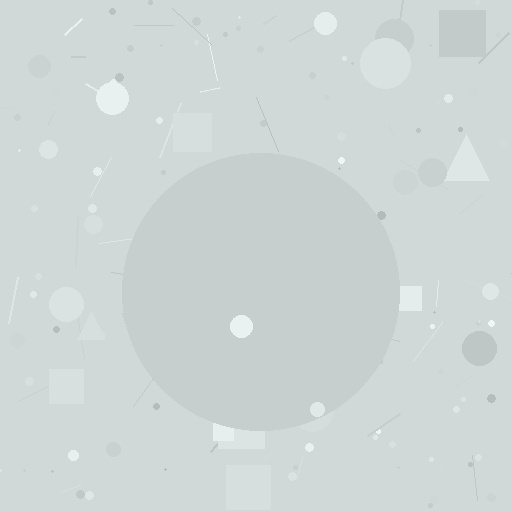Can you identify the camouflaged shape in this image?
The camouflaged shape is a circle.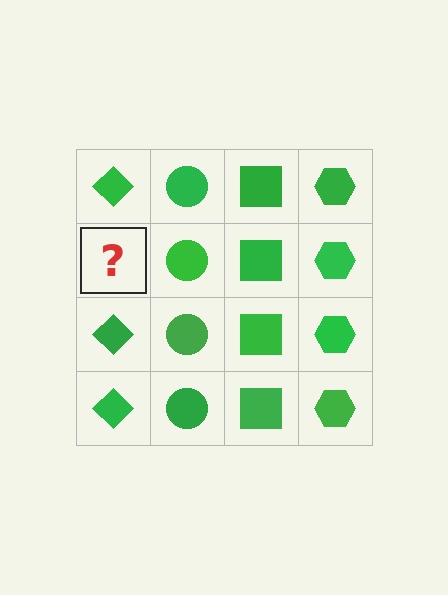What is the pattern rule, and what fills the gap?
The rule is that each column has a consistent shape. The gap should be filled with a green diamond.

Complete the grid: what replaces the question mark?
The question mark should be replaced with a green diamond.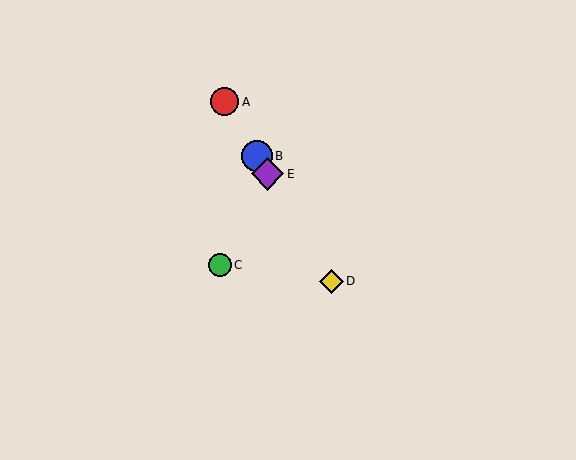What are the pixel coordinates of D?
Object D is at (332, 281).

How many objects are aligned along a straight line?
4 objects (A, B, D, E) are aligned along a straight line.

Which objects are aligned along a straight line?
Objects A, B, D, E are aligned along a straight line.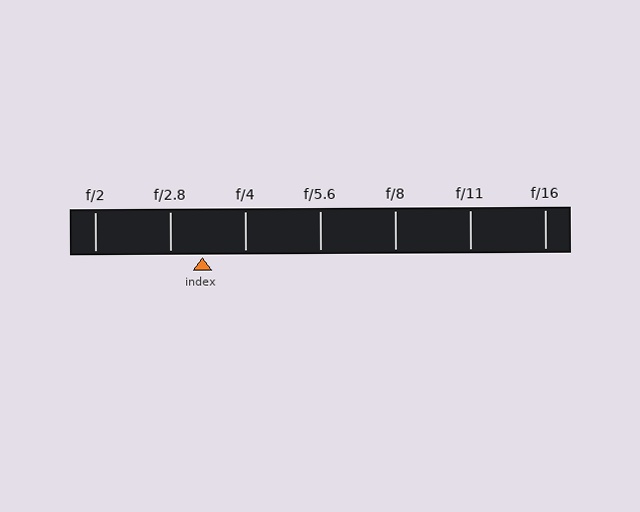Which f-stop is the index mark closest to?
The index mark is closest to f/2.8.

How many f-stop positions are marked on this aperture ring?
There are 7 f-stop positions marked.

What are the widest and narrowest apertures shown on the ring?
The widest aperture shown is f/2 and the narrowest is f/16.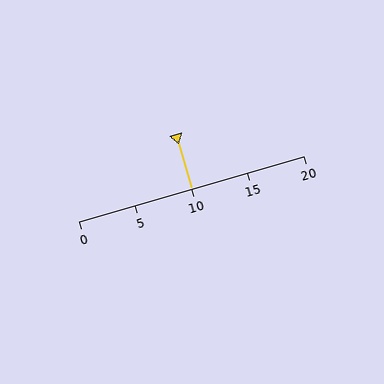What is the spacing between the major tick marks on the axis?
The major ticks are spaced 5 apart.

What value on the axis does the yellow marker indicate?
The marker indicates approximately 10.